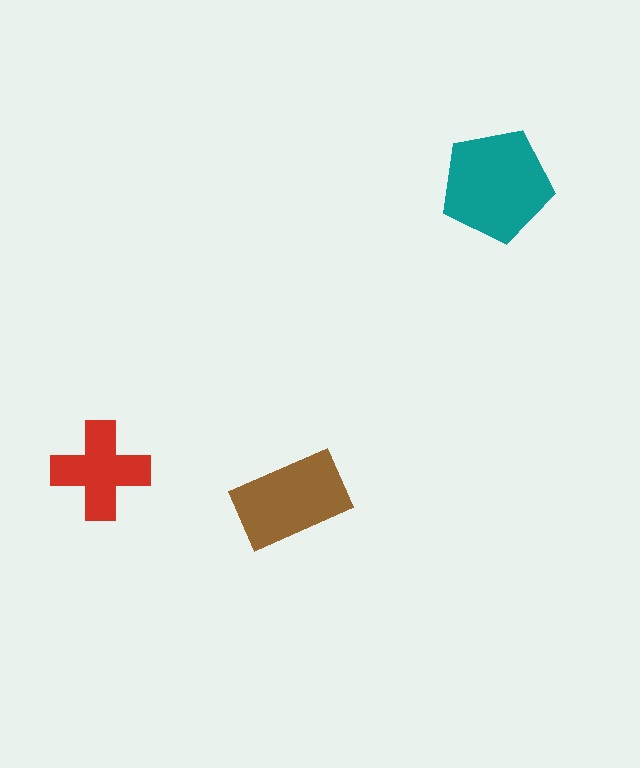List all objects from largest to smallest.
The teal pentagon, the brown rectangle, the red cross.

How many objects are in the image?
There are 3 objects in the image.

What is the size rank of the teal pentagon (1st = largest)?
1st.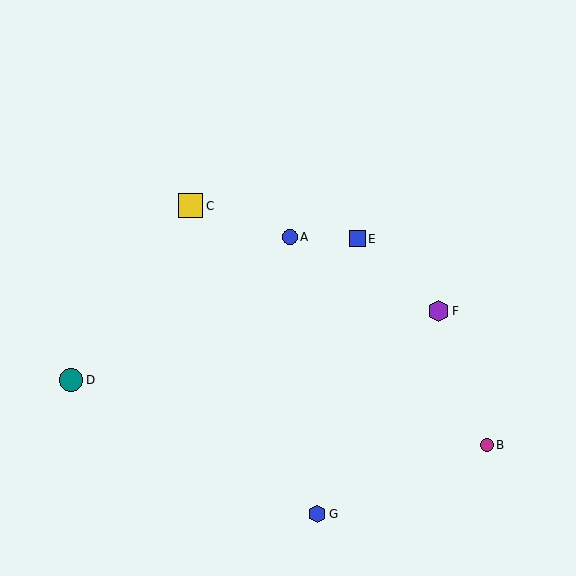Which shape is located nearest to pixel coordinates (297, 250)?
The blue circle (labeled A) at (290, 237) is nearest to that location.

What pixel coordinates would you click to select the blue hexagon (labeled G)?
Click at (317, 514) to select the blue hexagon G.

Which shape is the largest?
The yellow square (labeled C) is the largest.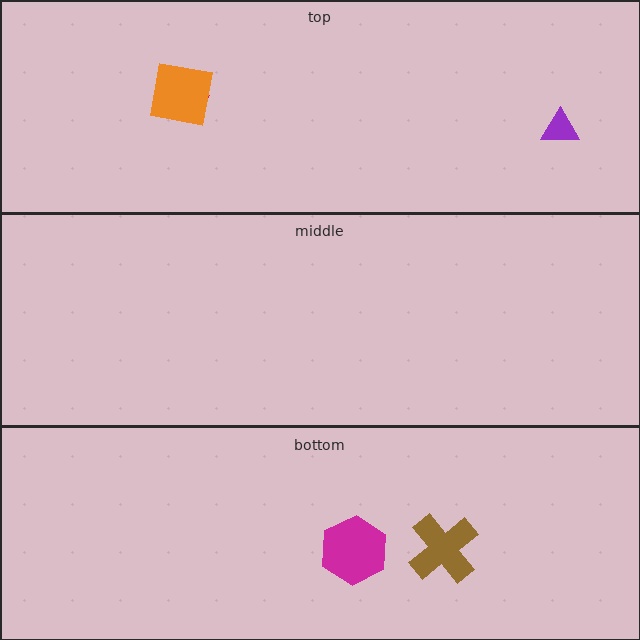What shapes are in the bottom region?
The brown cross, the magenta hexagon.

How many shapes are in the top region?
3.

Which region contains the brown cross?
The bottom region.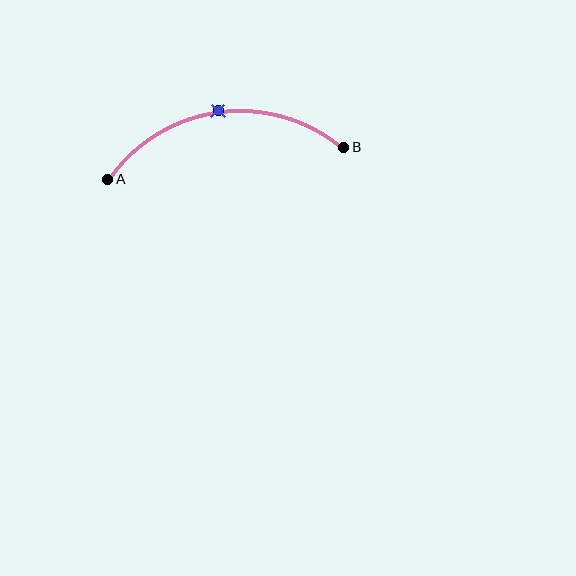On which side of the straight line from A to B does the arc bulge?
The arc bulges above the straight line connecting A and B.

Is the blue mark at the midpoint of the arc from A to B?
Yes. The blue mark lies on the arc at equal arc-length from both A and B — it is the arc midpoint.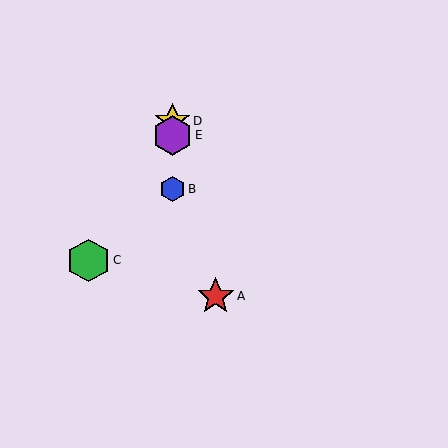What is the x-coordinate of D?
Object D is at x≈172.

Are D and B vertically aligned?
Yes, both are at x≈172.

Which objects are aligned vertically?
Objects B, D, E are aligned vertically.